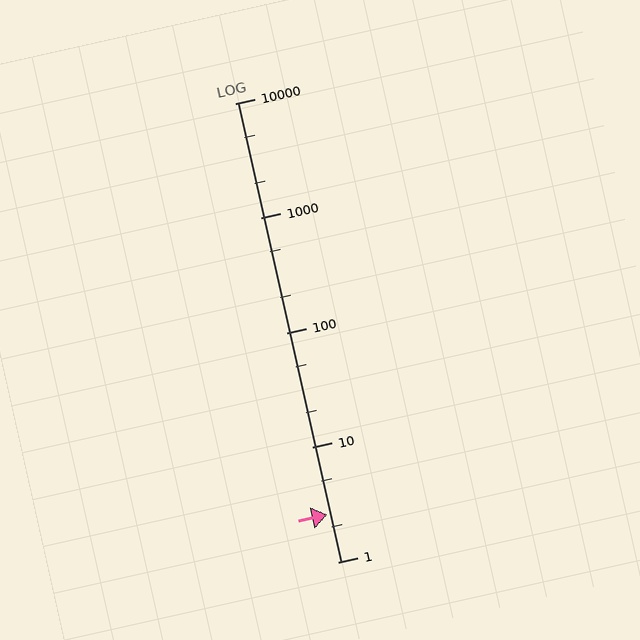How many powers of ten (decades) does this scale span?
The scale spans 4 decades, from 1 to 10000.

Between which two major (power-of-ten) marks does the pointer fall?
The pointer is between 1 and 10.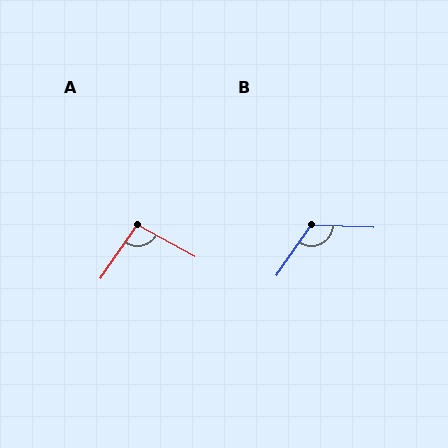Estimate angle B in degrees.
Approximately 122 degrees.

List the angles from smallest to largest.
A (96°), B (122°).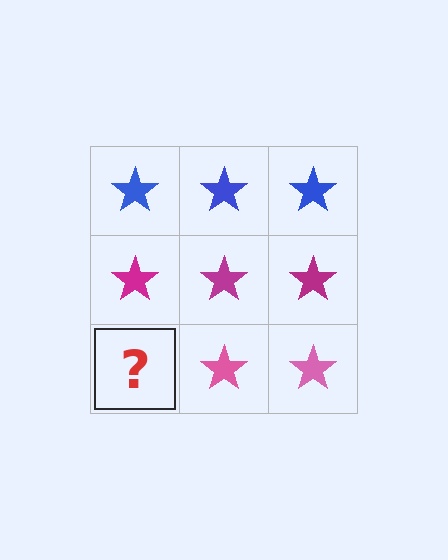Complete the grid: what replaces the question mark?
The question mark should be replaced with a pink star.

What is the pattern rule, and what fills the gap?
The rule is that each row has a consistent color. The gap should be filled with a pink star.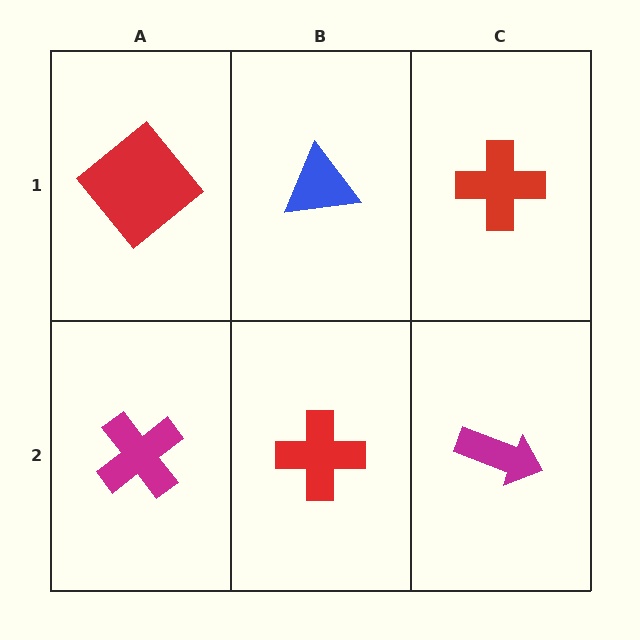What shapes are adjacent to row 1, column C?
A magenta arrow (row 2, column C), a blue triangle (row 1, column B).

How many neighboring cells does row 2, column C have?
2.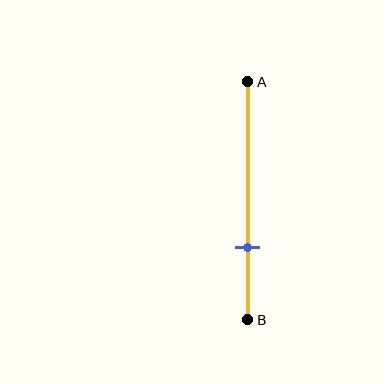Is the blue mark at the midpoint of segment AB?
No, the mark is at about 70% from A, not at the 50% midpoint.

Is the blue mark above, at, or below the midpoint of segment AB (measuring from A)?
The blue mark is below the midpoint of segment AB.